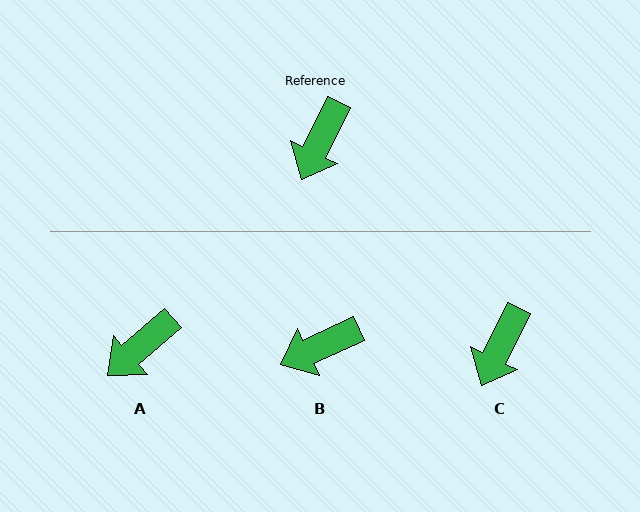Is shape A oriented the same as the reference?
No, it is off by about 23 degrees.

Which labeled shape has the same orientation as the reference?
C.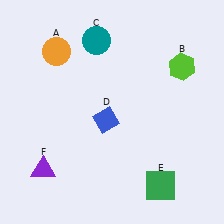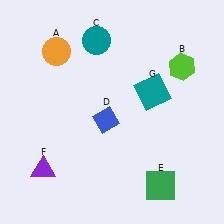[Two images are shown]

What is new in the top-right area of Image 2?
A teal square (G) was added in the top-right area of Image 2.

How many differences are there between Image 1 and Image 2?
There is 1 difference between the two images.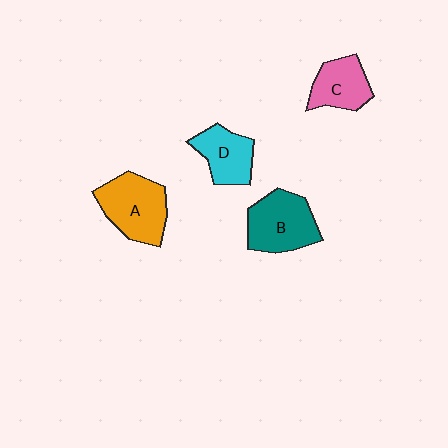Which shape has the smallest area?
Shape C (pink).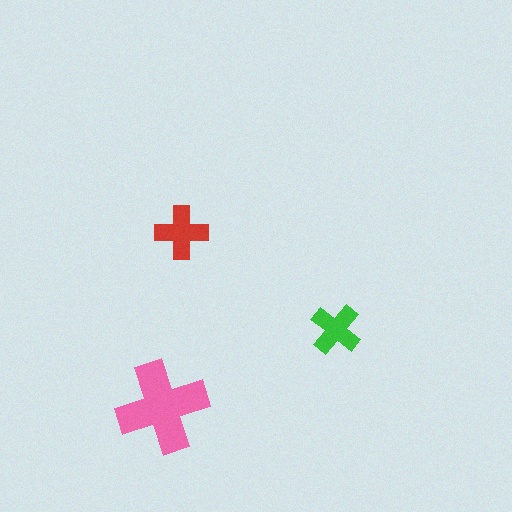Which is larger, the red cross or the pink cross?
The pink one.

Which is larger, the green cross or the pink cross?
The pink one.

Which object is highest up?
The red cross is topmost.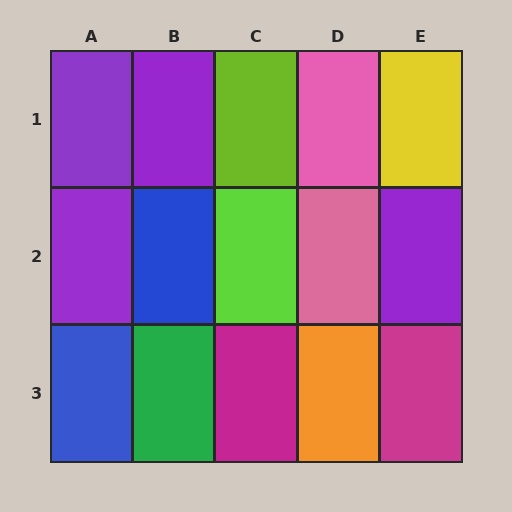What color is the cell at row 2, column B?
Blue.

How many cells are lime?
2 cells are lime.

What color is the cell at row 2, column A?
Purple.